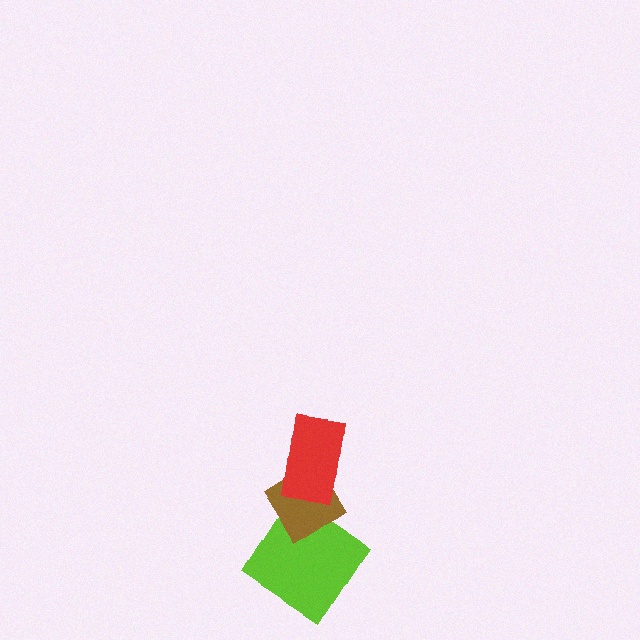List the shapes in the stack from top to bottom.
From top to bottom: the red rectangle, the brown diamond, the lime diamond.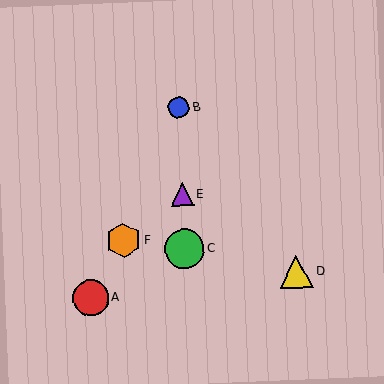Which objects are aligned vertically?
Objects B, C, E are aligned vertically.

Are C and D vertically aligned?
No, C is at x≈184 and D is at x≈296.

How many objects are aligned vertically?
3 objects (B, C, E) are aligned vertically.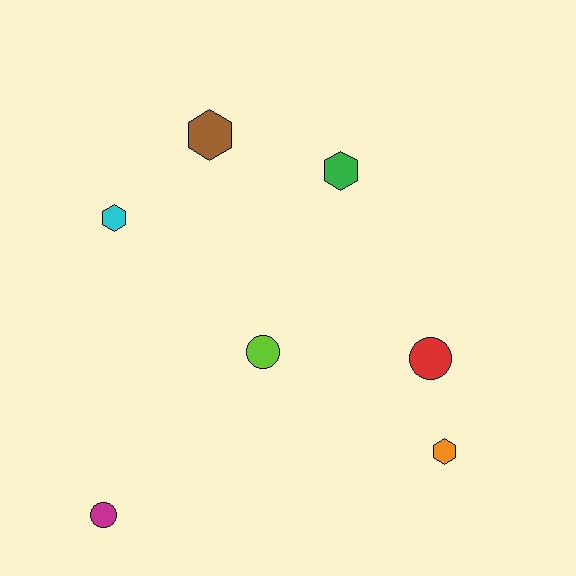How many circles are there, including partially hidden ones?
There are 3 circles.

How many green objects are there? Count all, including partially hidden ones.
There is 1 green object.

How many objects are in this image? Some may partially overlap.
There are 7 objects.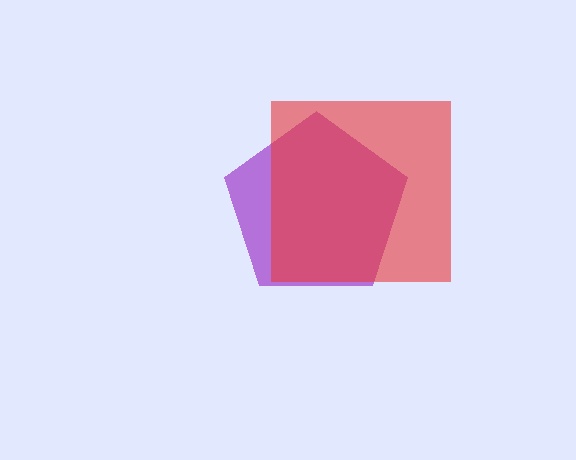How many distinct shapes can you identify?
There are 2 distinct shapes: a purple pentagon, a red square.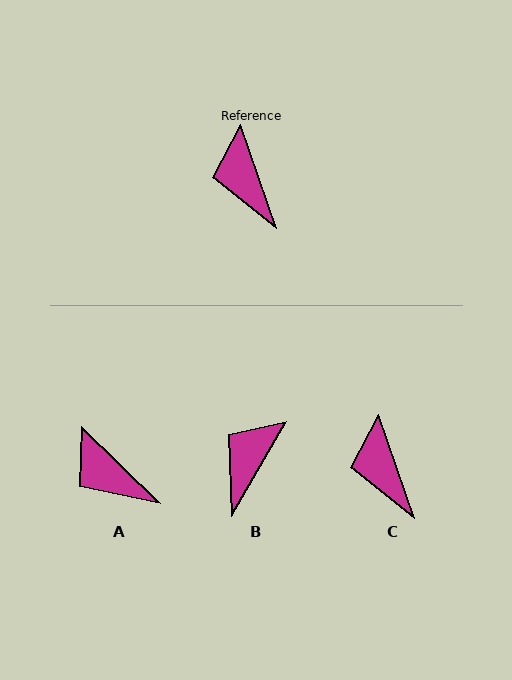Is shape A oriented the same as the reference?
No, it is off by about 27 degrees.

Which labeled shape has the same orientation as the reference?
C.